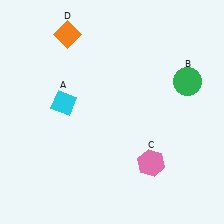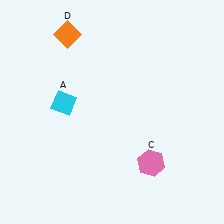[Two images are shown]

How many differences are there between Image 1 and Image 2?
There is 1 difference between the two images.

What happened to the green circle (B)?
The green circle (B) was removed in Image 2. It was in the top-right area of Image 1.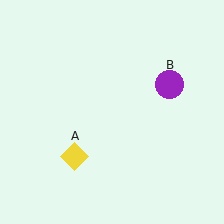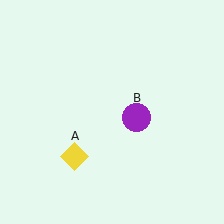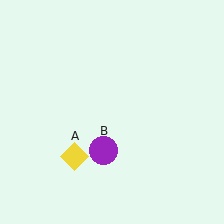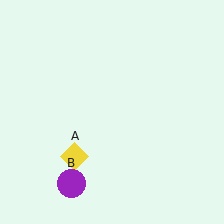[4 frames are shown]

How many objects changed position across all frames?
1 object changed position: purple circle (object B).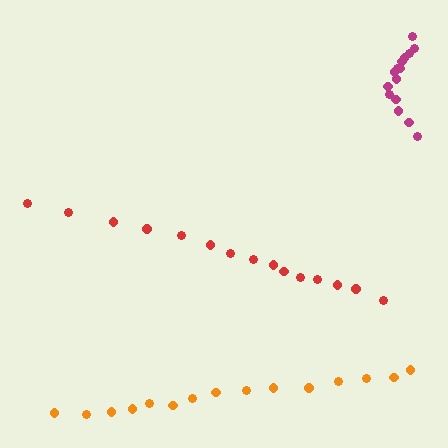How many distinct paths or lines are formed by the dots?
There are 3 distinct paths.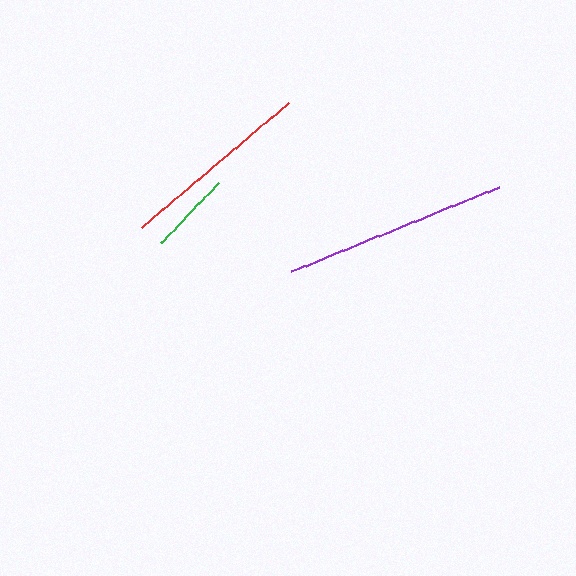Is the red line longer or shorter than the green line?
The red line is longer than the green line.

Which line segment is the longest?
The purple line is the longest at approximately 225 pixels.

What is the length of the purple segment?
The purple segment is approximately 225 pixels long.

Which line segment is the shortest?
The green line is the shortest at approximately 83 pixels.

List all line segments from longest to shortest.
From longest to shortest: purple, red, green.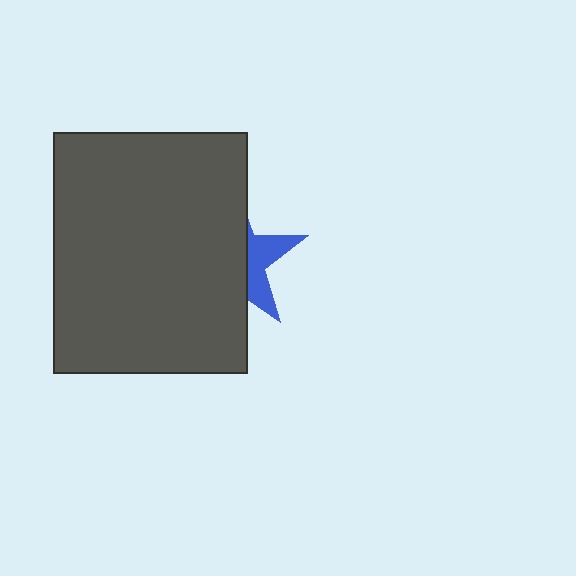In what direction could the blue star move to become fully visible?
The blue star could move right. That would shift it out from behind the dark gray rectangle entirely.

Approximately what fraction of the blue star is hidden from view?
Roughly 67% of the blue star is hidden behind the dark gray rectangle.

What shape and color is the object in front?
The object in front is a dark gray rectangle.